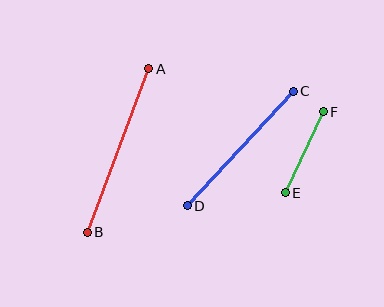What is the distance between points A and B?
The distance is approximately 175 pixels.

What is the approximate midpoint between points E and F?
The midpoint is at approximately (304, 152) pixels.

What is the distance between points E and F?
The distance is approximately 89 pixels.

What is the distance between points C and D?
The distance is approximately 156 pixels.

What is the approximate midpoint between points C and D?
The midpoint is at approximately (240, 149) pixels.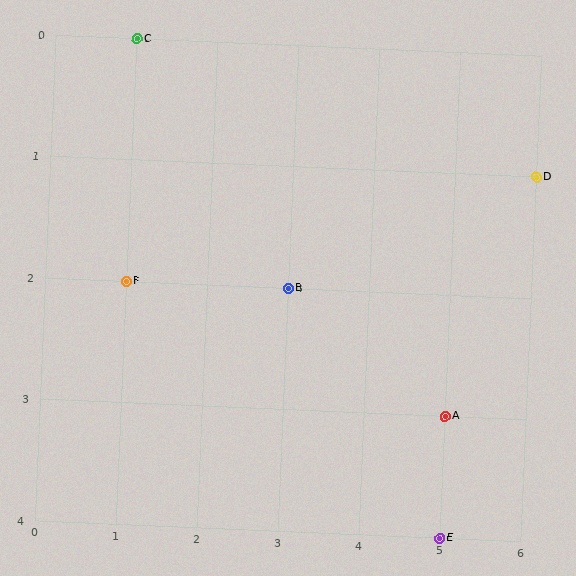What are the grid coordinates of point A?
Point A is at grid coordinates (5, 3).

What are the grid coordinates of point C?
Point C is at grid coordinates (1, 0).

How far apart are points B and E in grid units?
Points B and E are 2 columns and 2 rows apart (about 2.8 grid units diagonally).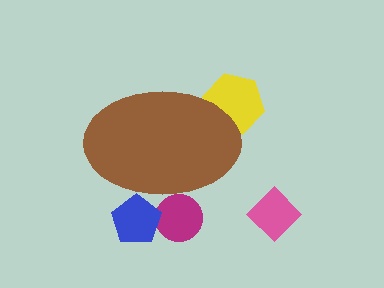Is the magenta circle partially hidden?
Yes, the magenta circle is partially hidden behind the brown ellipse.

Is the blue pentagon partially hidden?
Yes, the blue pentagon is partially hidden behind the brown ellipse.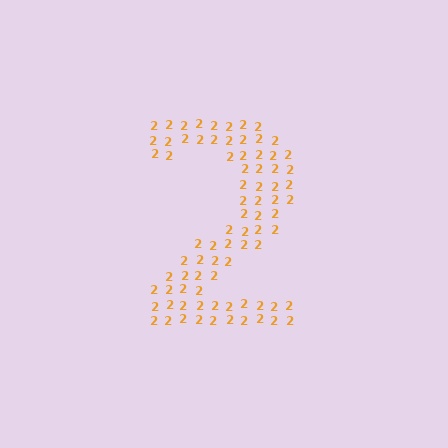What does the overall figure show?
The overall figure shows the digit 2.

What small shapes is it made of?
It is made of small digit 2's.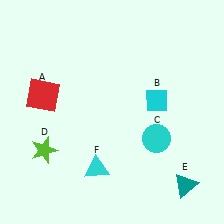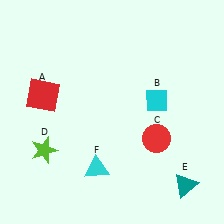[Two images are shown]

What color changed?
The circle (C) changed from cyan in Image 1 to red in Image 2.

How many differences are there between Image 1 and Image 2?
There is 1 difference between the two images.